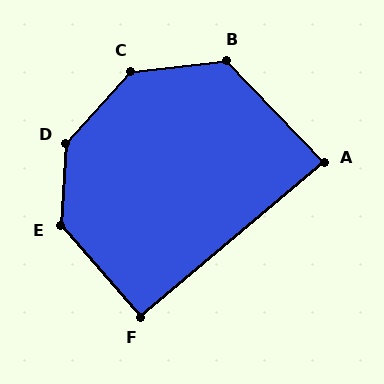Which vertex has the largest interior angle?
D, at approximately 141 degrees.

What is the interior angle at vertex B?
Approximately 128 degrees (obtuse).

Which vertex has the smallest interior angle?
A, at approximately 86 degrees.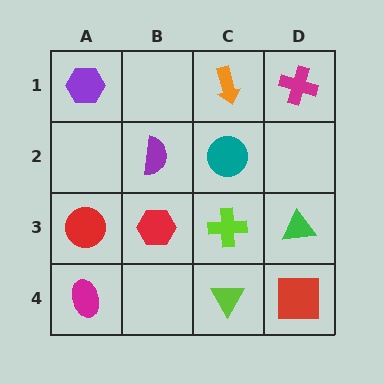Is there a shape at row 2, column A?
No, that cell is empty.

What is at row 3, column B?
A red hexagon.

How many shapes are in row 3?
4 shapes.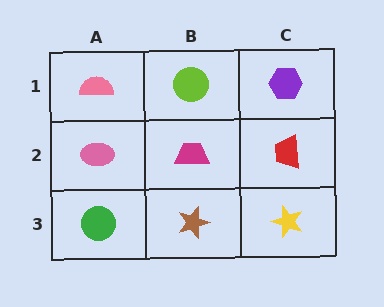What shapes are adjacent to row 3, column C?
A red trapezoid (row 2, column C), a brown star (row 3, column B).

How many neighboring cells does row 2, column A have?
3.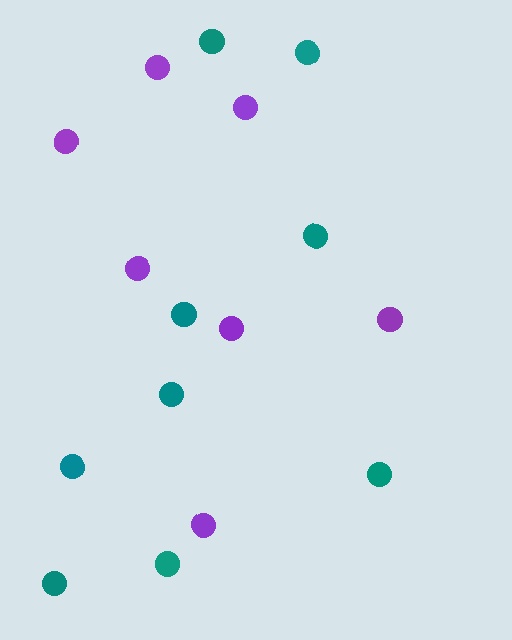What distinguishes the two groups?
There are 2 groups: one group of purple circles (7) and one group of teal circles (9).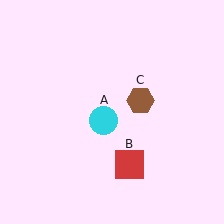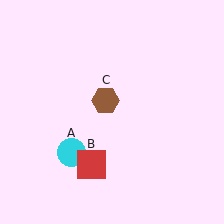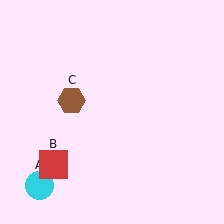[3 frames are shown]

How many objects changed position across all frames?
3 objects changed position: cyan circle (object A), red square (object B), brown hexagon (object C).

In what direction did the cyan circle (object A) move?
The cyan circle (object A) moved down and to the left.